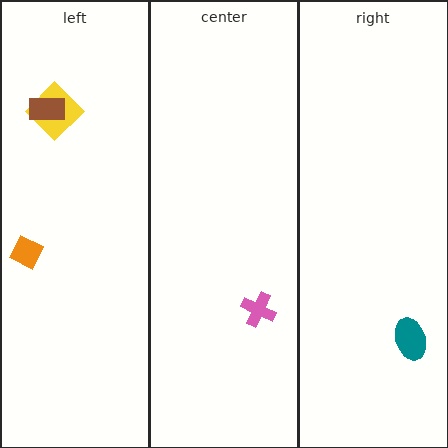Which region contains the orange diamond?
The left region.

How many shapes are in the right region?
1.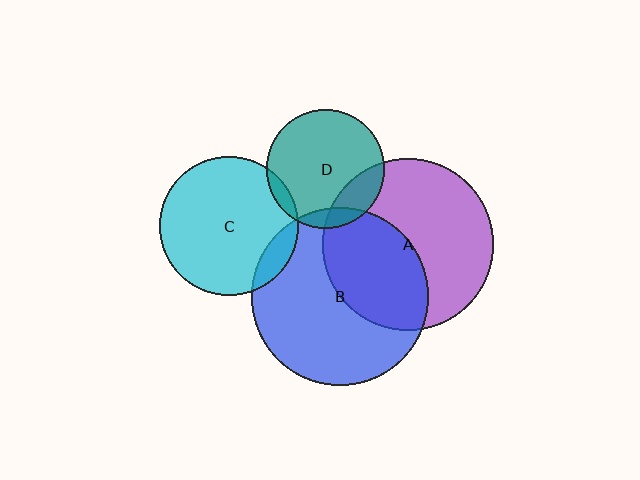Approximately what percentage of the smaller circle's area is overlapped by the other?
Approximately 10%.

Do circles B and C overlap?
Yes.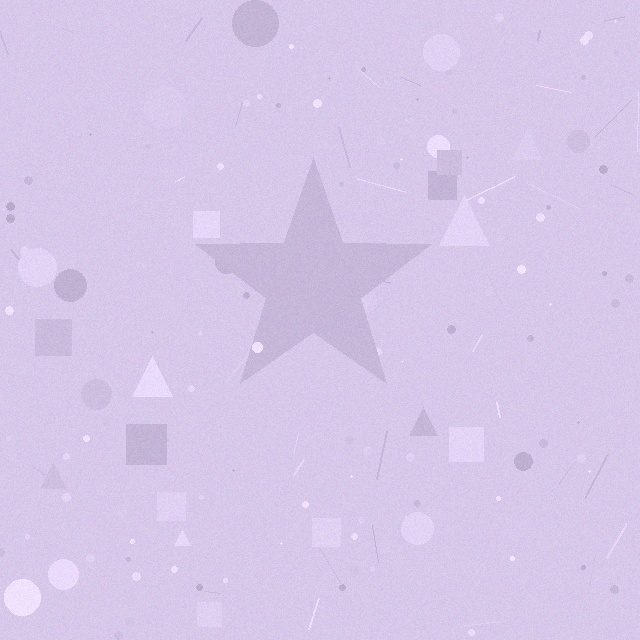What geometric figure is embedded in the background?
A star is embedded in the background.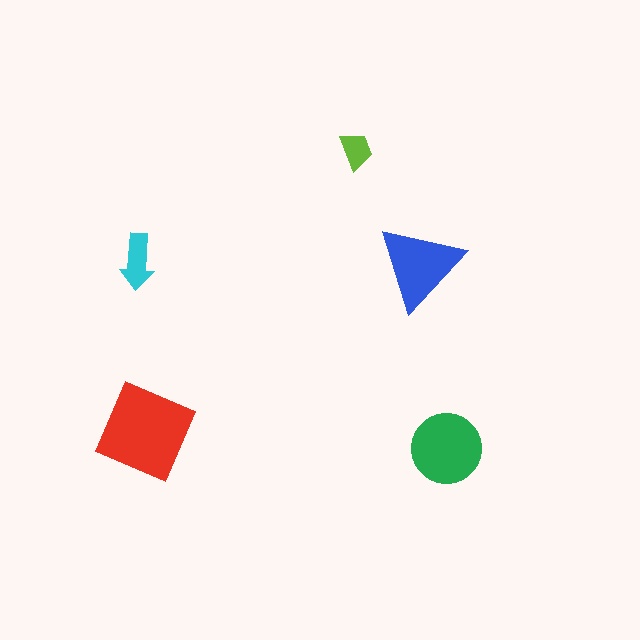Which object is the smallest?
The lime trapezoid.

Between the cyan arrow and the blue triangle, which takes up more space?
The blue triangle.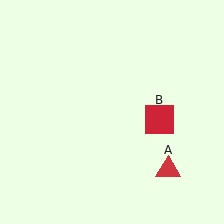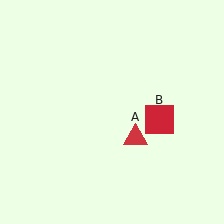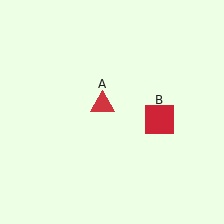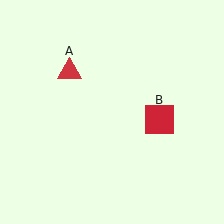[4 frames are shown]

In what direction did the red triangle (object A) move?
The red triangle (object A) moved up and to the left.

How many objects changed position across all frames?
1 object changed position: red triangle (object A).